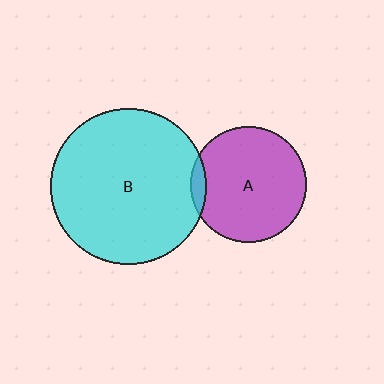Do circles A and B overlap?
Yes.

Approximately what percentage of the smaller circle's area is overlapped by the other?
Approximately 5%.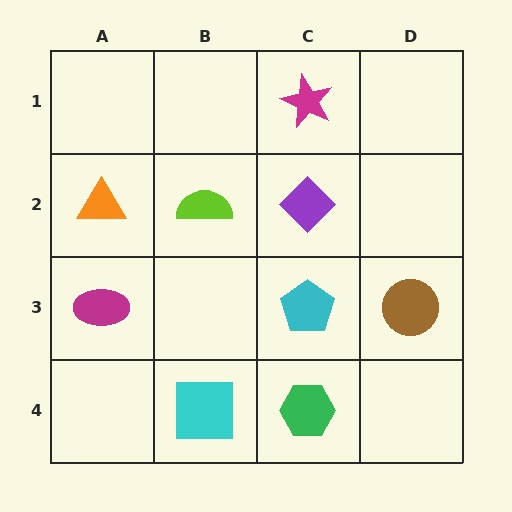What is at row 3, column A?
A magenta ellipse.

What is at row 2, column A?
An orange triangle.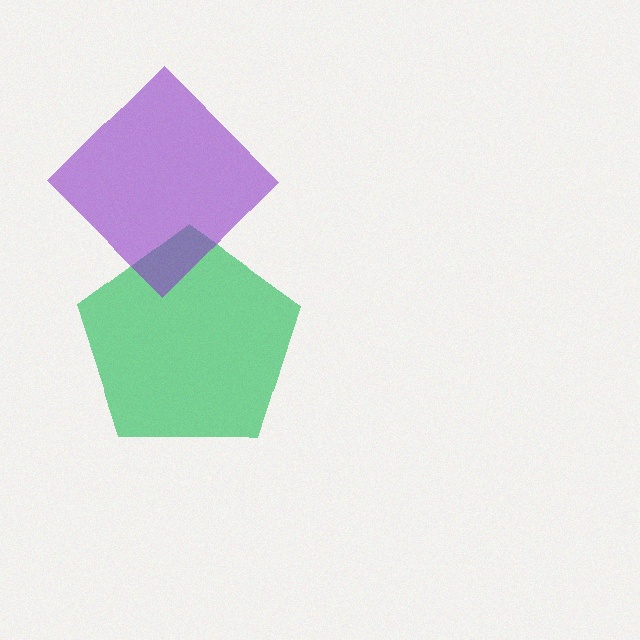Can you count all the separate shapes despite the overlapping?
Yes, there are 2 separate shapes.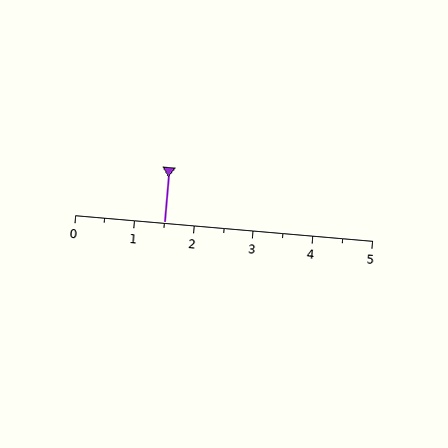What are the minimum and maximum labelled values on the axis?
The axis runs from 0 to 5.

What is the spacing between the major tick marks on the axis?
The major ticks are spaced 1 apart.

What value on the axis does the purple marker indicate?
The marker indicates approximately 1.5.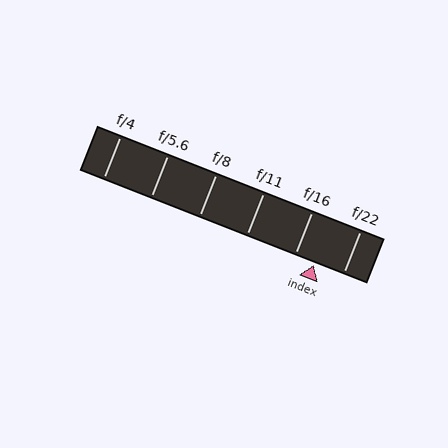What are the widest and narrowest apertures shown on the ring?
The widest aperture shown is f/4 and the narrowest is f/22.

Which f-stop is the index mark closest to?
The index mark is closest to f/16.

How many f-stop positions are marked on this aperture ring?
There are 6 f-stop positions marked.